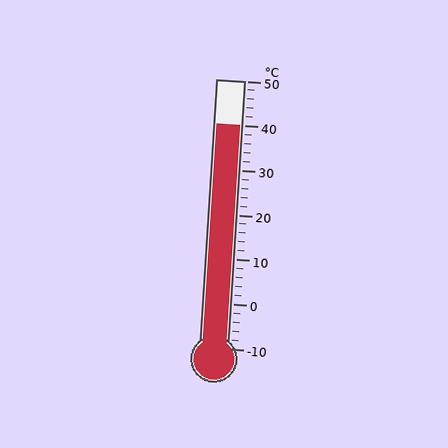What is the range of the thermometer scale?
The thermometer scale ranges from -10°C to 50°C.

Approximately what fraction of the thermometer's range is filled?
The thermometer is filled to approximately 85% of its range.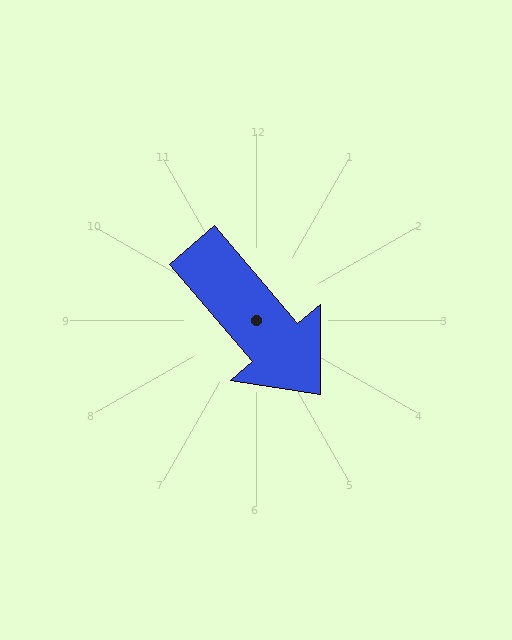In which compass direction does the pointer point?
Southeast.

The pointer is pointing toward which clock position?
Roughly 5 o'clock.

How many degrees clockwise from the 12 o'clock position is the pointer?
Approximately 139 degrees.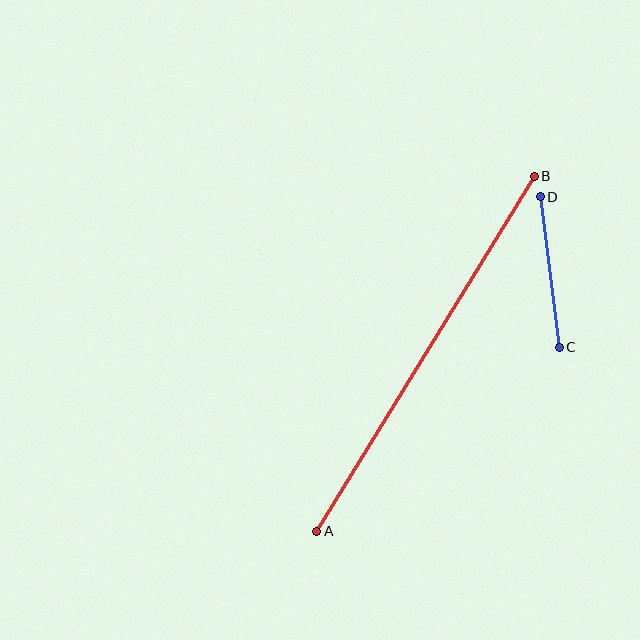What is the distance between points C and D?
The distance is approximately 152 pixels.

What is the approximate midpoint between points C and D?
The midpoint is at approximately (550, 272) pixels.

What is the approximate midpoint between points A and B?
The midpoint is at approximately (426, 354) pixels.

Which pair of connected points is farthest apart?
Points A and B are farthest apart.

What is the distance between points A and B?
The distance is approximately 416 pixels.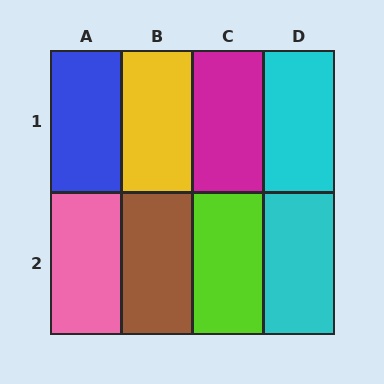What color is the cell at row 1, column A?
Blue.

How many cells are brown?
1 cell is brown.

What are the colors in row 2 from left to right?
Pink, brown, lime, cyan.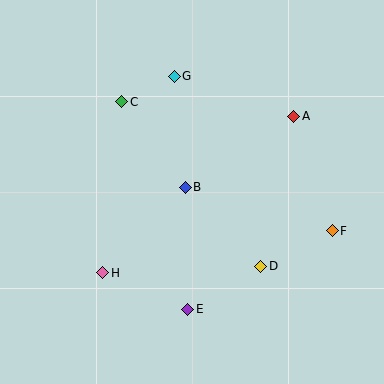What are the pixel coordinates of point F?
Point F is at (332, 231).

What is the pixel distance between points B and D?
The distance between B and D is 109 pixels.